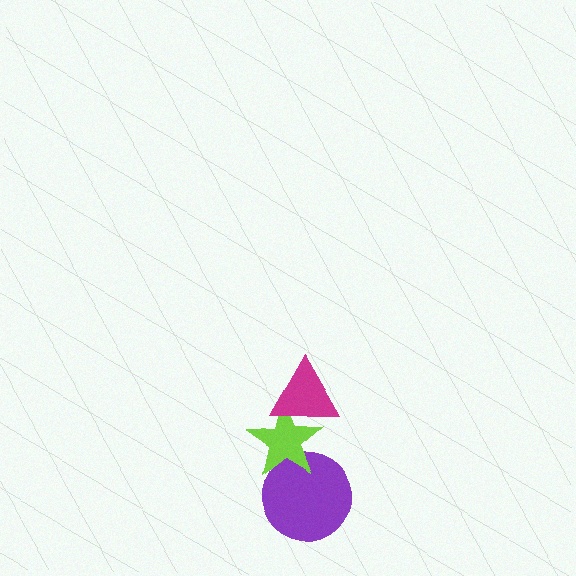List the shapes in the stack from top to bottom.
From top to bottom: the magenta triangle, the lime star, the purple circle.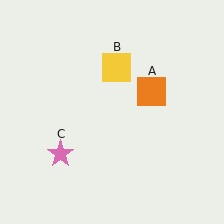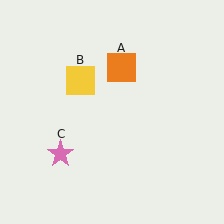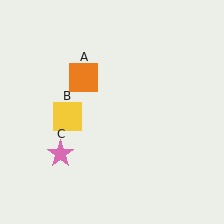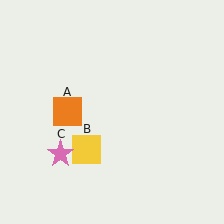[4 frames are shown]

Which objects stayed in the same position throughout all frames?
Pink star (object C) remained stationary.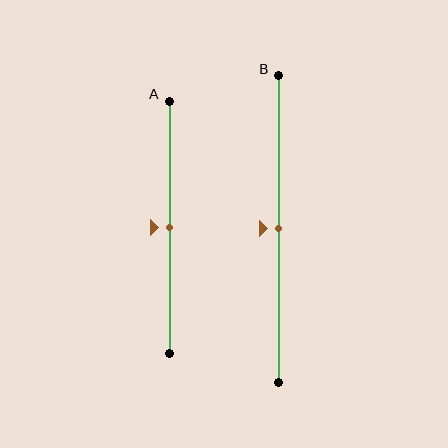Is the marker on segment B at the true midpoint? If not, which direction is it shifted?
Yes, the marker on segment B is at the true midpoint.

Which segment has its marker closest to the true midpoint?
Segment A has its marker closest to the true midpoint.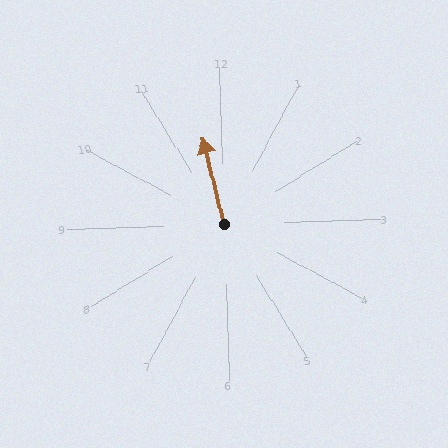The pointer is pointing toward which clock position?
Roughly 12 o'clock.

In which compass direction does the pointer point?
North.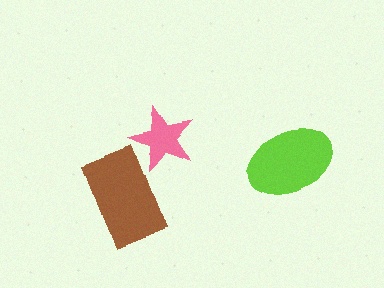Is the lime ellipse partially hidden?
No, no other shape covers it.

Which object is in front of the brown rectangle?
The pink star is in front of the brown rectangle.